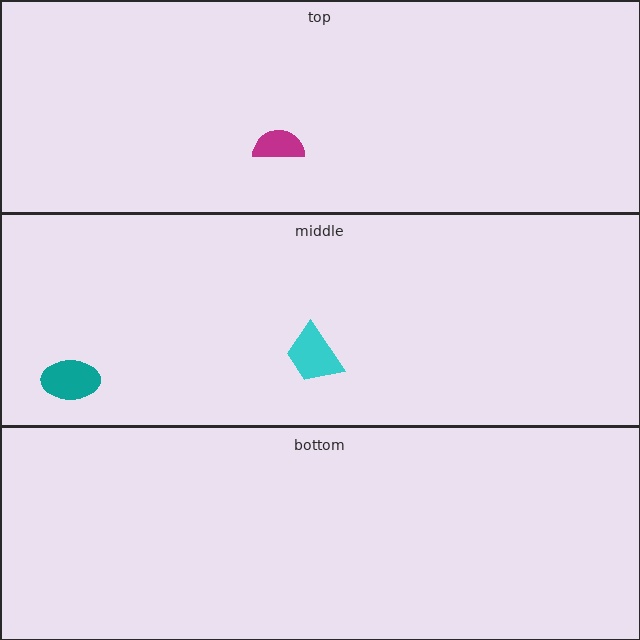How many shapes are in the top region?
1.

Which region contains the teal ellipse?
The middle region.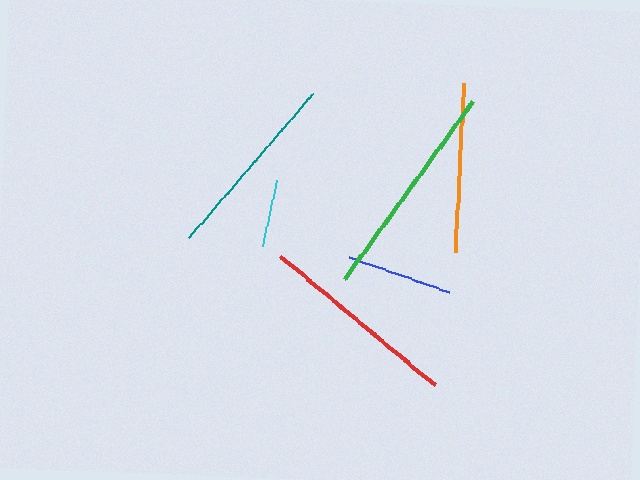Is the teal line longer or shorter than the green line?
The green line is longer than the teal line.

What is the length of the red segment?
The red segment is approximately 201 pixels long.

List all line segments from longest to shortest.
From longest to shortest: green, red, teal, orange, blue, cyan.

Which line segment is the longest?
The green line is the longest at approximately 220 pixels.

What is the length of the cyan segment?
The cyan segment is approximately 68 pixels long.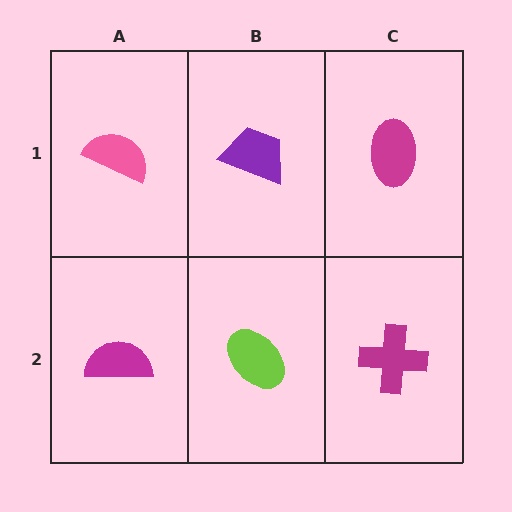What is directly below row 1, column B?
A lime ellipse.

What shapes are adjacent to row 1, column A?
A magenta semicircle (row 2, column A), a purple trapezoid (row 1, column B).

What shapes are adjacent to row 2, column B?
A purple trapezoid (row 1, column B), a magenta semicircle (row 2, column A), a magenta cross (row 2, column C).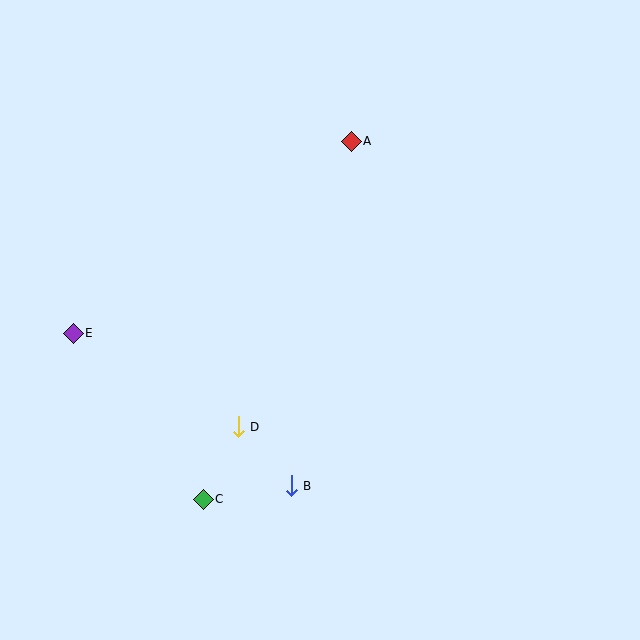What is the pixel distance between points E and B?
The distance between E and B is 266 pixels.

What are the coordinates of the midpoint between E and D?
The midpoint between E and D is at (156, 380).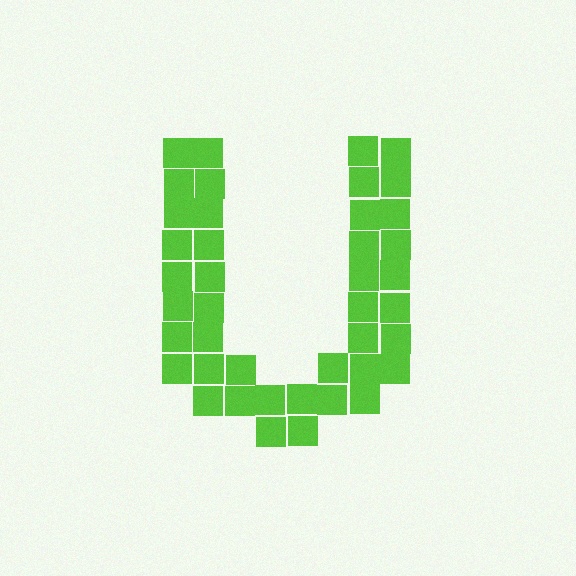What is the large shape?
The large shape is the letter U.